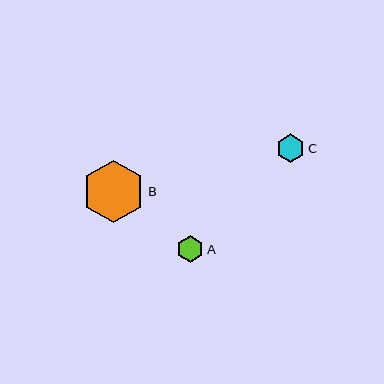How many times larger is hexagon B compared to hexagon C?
Hexagon B is approximately 2.2 times the size of hexagon C.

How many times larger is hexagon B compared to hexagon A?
Hexagon B is approximately 2.3 times the size of hexagon A.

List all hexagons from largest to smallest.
From largest to smallest: B, C, A.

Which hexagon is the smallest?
Hexagon A is the smallest with a size of approximately 27 pixels.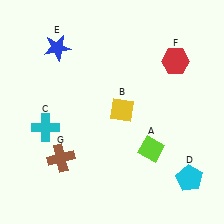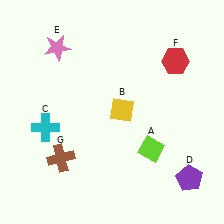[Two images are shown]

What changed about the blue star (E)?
In Image 1, E is blue. In Image 2, it changed to pink.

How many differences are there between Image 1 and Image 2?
There are 2 differences between the two images.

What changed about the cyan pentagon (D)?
In Image 1, D is cyan. In Image 2, it changed to purple.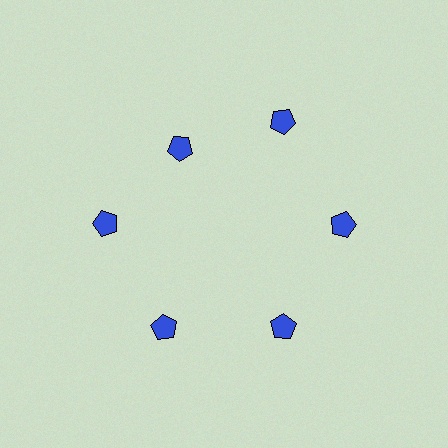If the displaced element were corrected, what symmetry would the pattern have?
It would have 6-fold rotational symmetry — the pattern would map onto itself every 60 degrees.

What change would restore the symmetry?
The symmetry would be restored by moving it outward, back onto the ring so that all 6 pentagons sit at equal angles and equal distance from the center.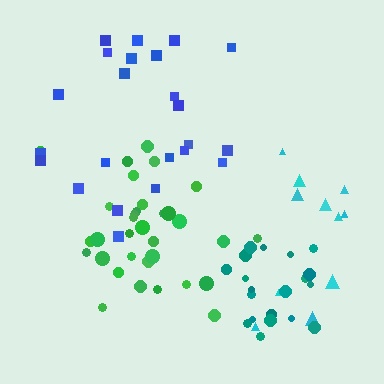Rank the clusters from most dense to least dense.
green, teal, blue, cyan.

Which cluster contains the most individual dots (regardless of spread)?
Green (33).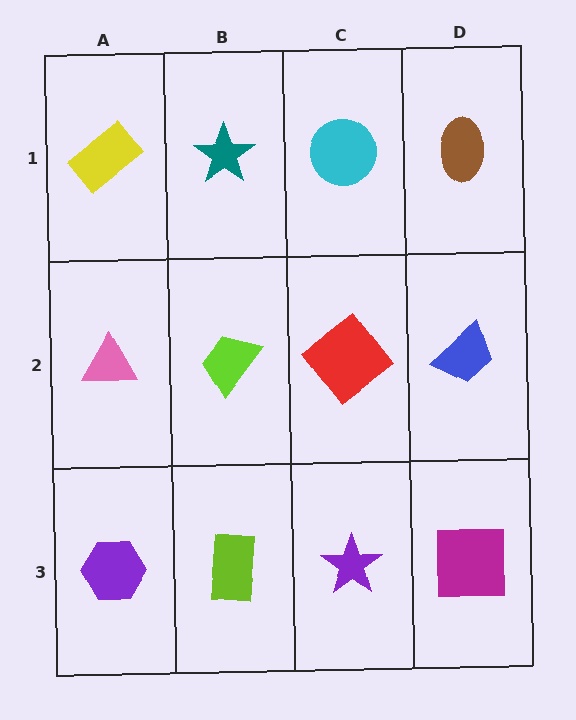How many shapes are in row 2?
4 shapes.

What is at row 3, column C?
A purple star.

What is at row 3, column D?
A magenta square.